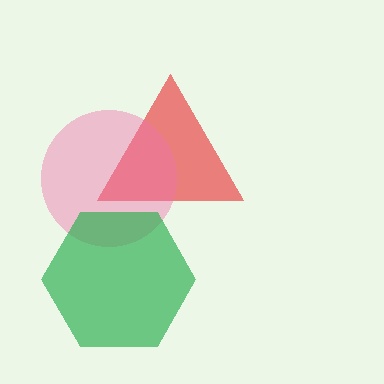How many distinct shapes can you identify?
There are 3 distinct shapes: a red triangle, a pink circle, a green hexagon.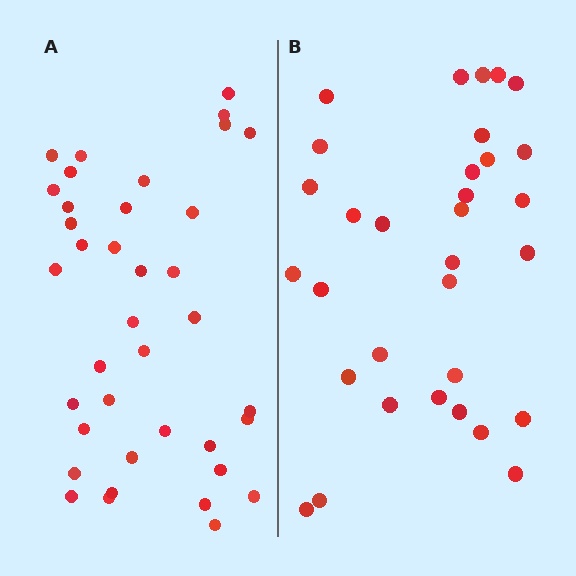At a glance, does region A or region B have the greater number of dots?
Region A (the left region) has more dots.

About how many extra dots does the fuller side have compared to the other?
Region A has about 6 more dots than region B.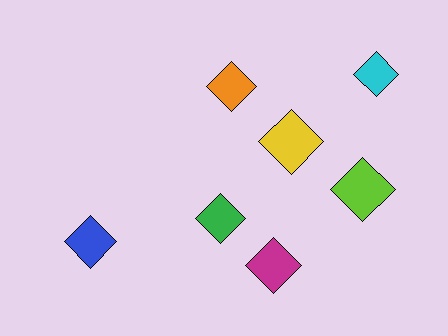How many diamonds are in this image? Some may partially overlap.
There are 7 diamonds.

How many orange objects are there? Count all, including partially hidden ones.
There is 1 orange object.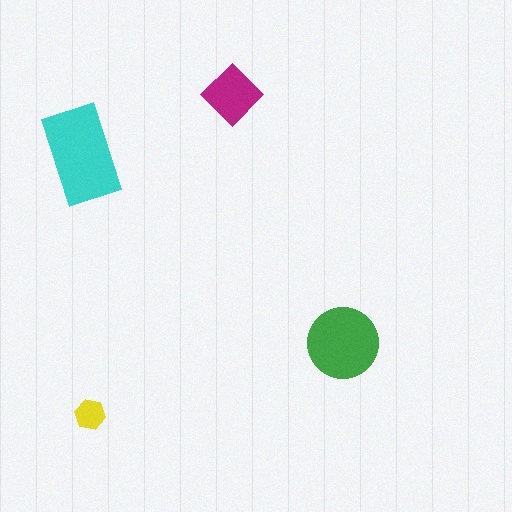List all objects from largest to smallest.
The cyan rectangle, the green circle, the magenta diamond, the yellow hexagon.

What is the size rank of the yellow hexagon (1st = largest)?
4th.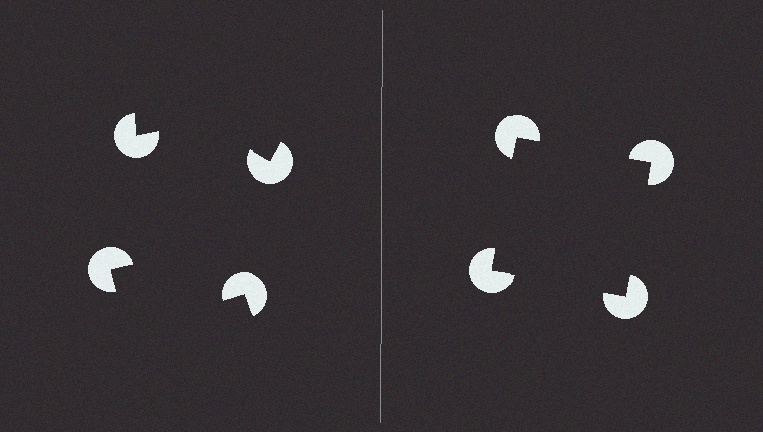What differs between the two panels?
The pac-man discs are positioned identically on both sides; only the wedge orientations differ. On the right they align to a square; on the left they are misaligned.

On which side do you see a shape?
An illusory square appears on the right side. On the left side the wedge cuts are rotated, so no coherent shape forms.